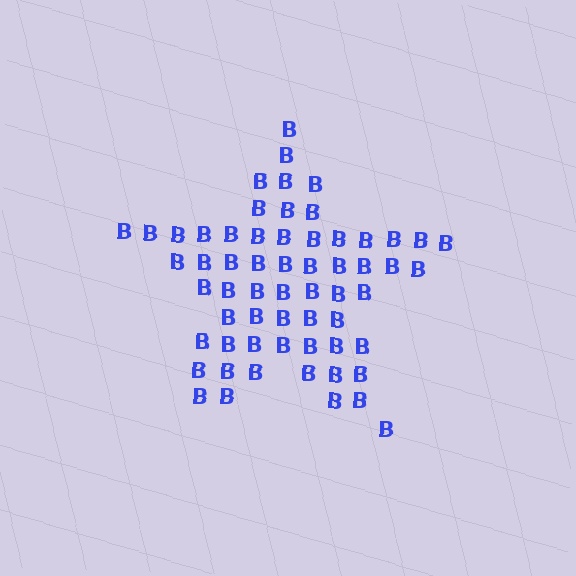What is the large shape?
The large shape is a star.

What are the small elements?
The small elements are letter B's.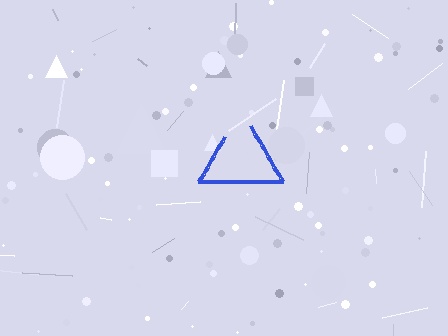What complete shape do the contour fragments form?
The contour fragments form a triangle.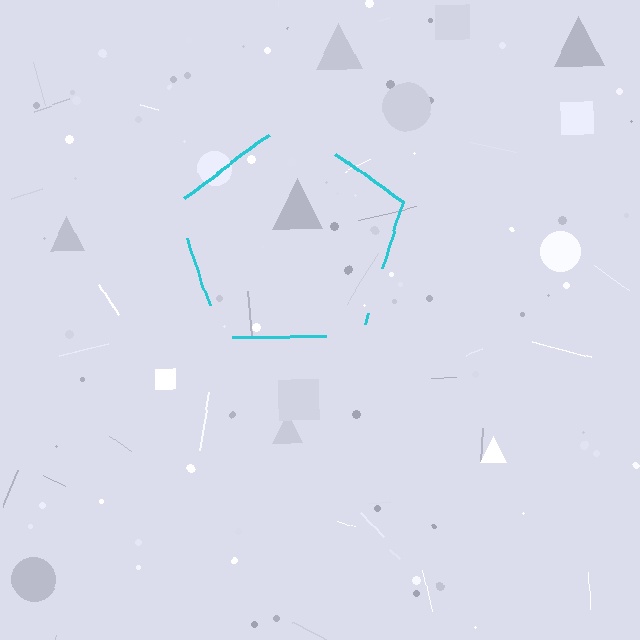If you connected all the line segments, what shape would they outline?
They would outline a pentagon.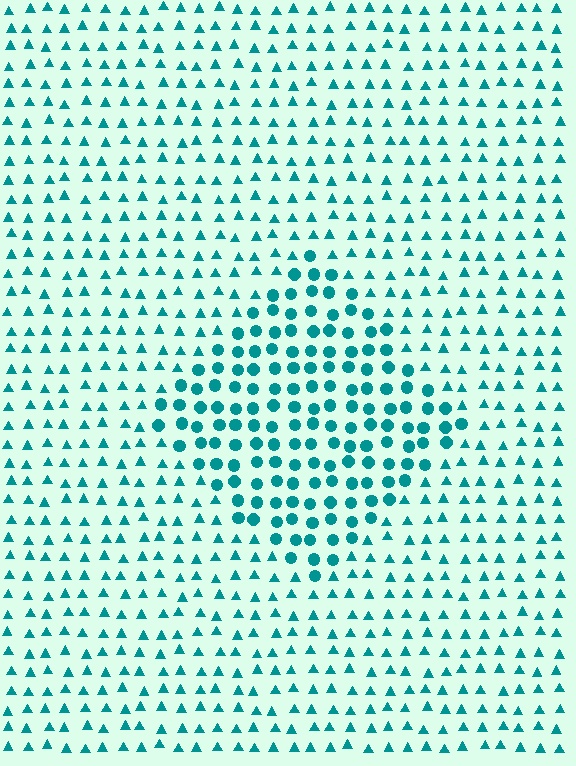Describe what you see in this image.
The image is filled with small teal elements arranged in a uniform grid. A diamond-shaped region contains circles, while the surrounding area contains triangles. The boundary is defined purely by the change in element shape.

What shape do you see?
I see a diamond.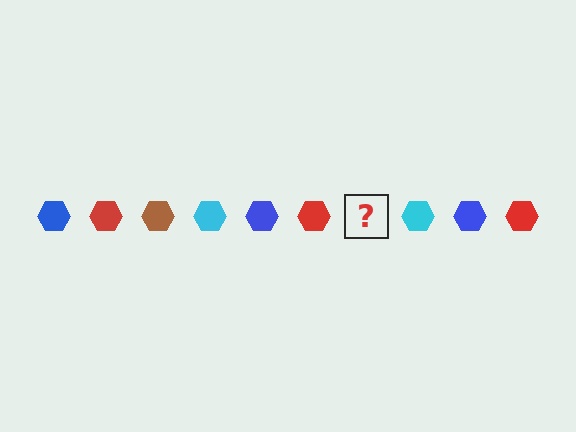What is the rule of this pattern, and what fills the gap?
The rule is that the pattern cycles through blue, red, brown, cyan hexagons. The gap should be filled with a brown hexagon.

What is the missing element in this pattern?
The missing element is a brown hexagon.